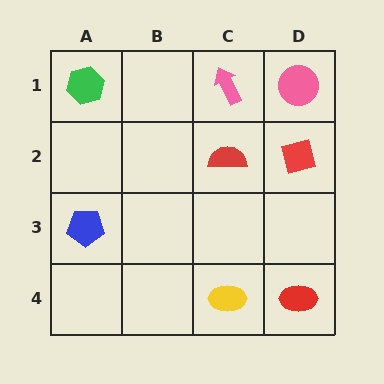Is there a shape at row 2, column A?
No, that cell is empty.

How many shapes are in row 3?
1 shape.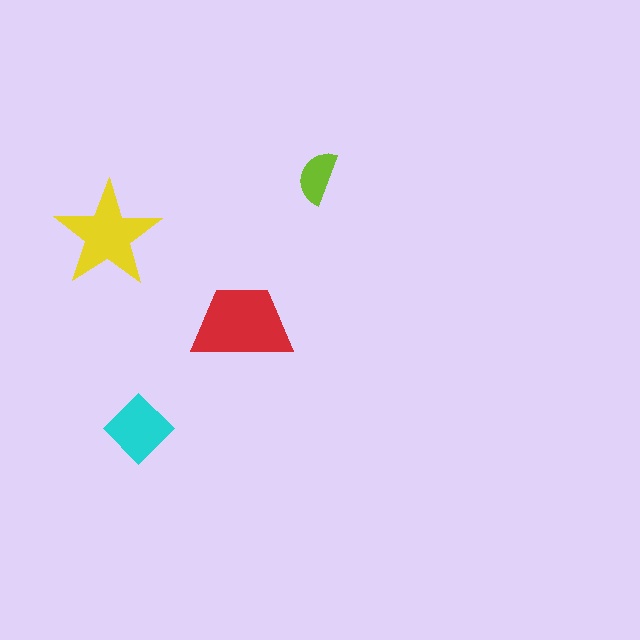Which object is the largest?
The red trapezoid.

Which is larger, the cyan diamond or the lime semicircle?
The cyan diamond.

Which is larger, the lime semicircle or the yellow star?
The yellow star.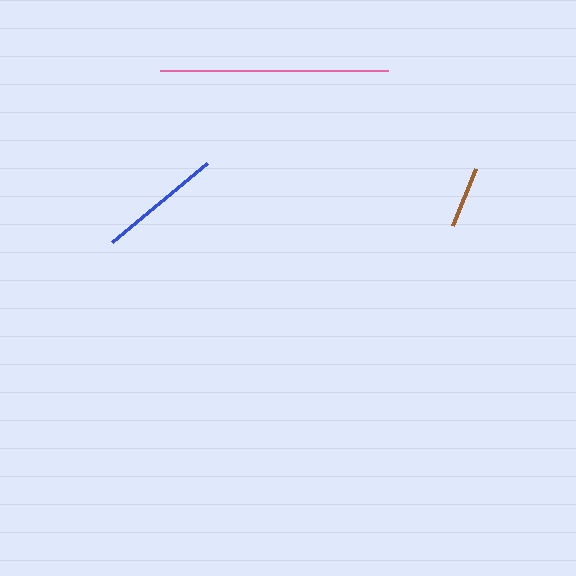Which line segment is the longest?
The pink line is the longest at approximately 228 pixels.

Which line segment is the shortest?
The brown line is the shortest at approximately 61 pixels.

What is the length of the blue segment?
The blue segment is approximately 124 pixels long.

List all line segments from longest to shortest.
From longest to shortest: pink, blue, brown.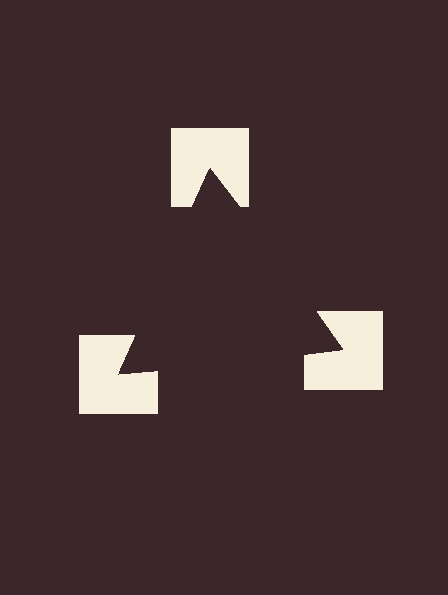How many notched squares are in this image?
There are 3 — one at each vertex of the illusory triangle.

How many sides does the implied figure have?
3 sides.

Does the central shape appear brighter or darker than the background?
It typically appears slightly darker than the background, even though no actual brightness change is drawn.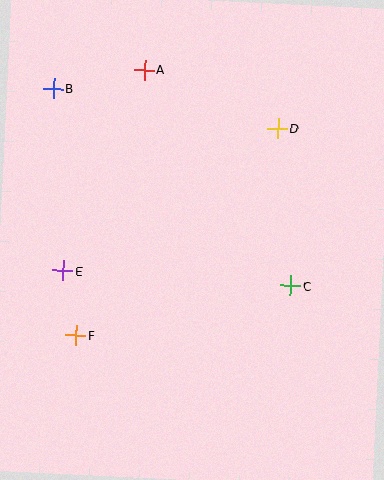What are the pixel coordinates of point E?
Point E is at (63, 271).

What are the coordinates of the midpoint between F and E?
The midpoint between F and E is at (69, 303).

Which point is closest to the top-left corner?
Point B is closest to the top-left corner.